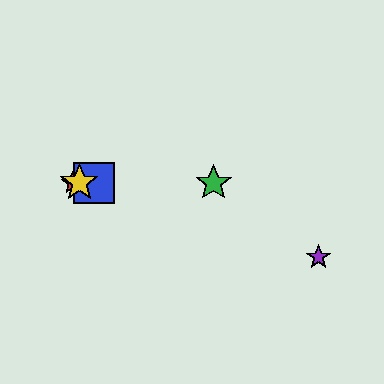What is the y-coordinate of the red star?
The red star is at y≈183.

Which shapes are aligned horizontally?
The red star, the blue square, the green star, the yellow star are aligned horizontally.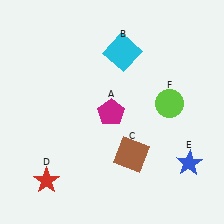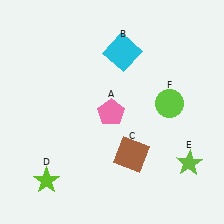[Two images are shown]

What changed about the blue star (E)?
In Image 1, E is blue. In Image 2, it changed to lime.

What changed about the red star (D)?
In Image 1, D is red. In Image 2, it changed to lime.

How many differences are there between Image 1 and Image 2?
There are 3 differences between the two images.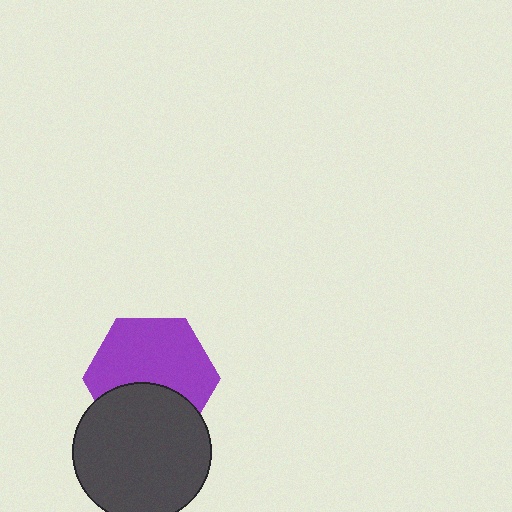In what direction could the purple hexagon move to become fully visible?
The purple hexagon could move up. That would shift it out from behind the dark gray circle entirely.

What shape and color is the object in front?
The object in front is a dark gray circle.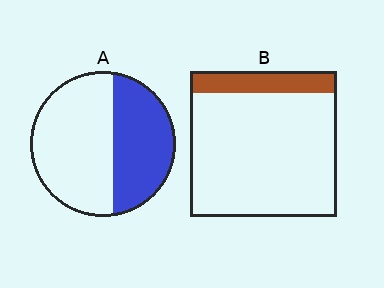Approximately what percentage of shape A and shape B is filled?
A is approximately 40% and B is approximately 15%.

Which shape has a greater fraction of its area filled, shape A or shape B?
Shape A.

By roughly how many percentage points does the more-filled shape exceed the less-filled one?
By roughly 25 percentage points (A over B).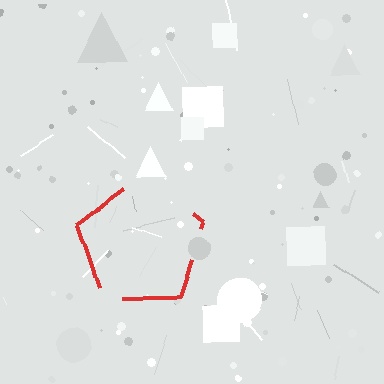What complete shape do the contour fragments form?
The contour fragments form a pentagon.